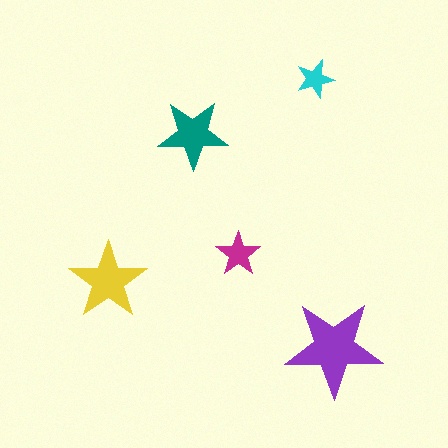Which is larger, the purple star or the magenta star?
The purple one.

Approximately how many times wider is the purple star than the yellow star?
About 1.5 times wider.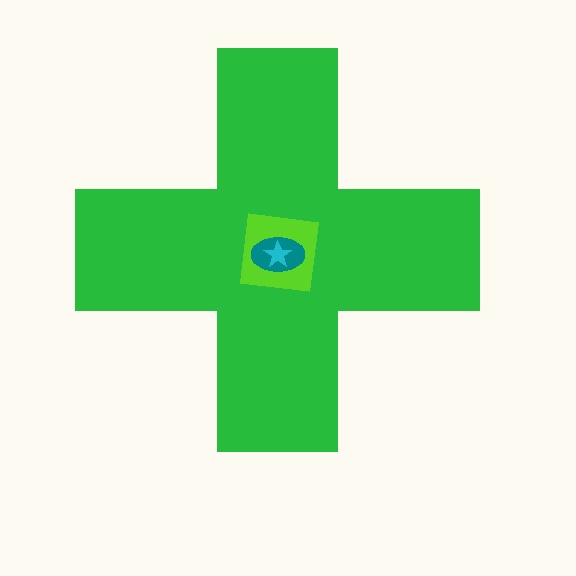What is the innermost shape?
The cyan star.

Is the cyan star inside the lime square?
Yes.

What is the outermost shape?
The green cross.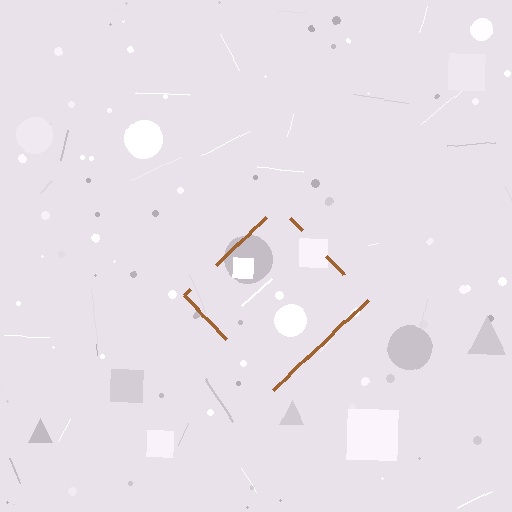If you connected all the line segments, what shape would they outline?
They would outline a diamond.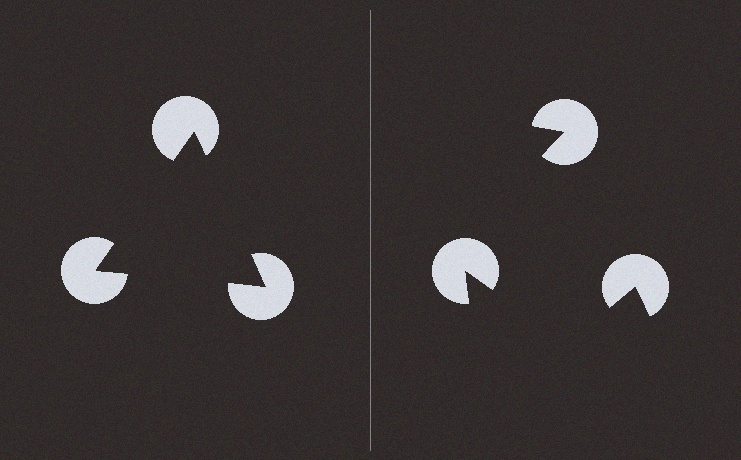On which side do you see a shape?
An illusory triangle appears on the left side. On the right side the wedge cuts are rotated, so no coherent shape forms.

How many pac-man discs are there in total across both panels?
6 — 3 on each side.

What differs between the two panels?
The pac-man discs are positioned identically on both sides; only the wedge orientations differ. On the left they align to a triangle; on the right they are misaligned.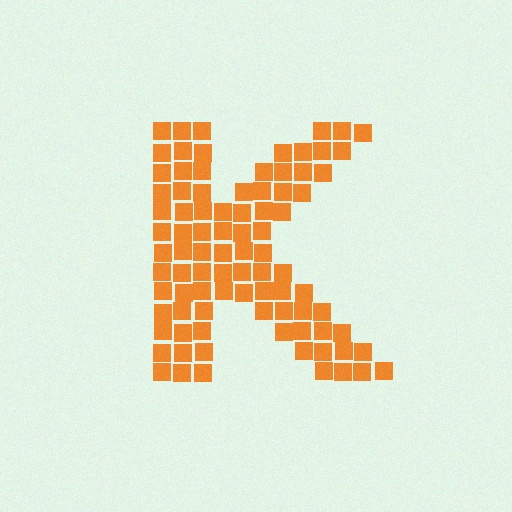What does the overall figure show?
The overall figure shows the letter K.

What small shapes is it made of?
It is made of small squares.